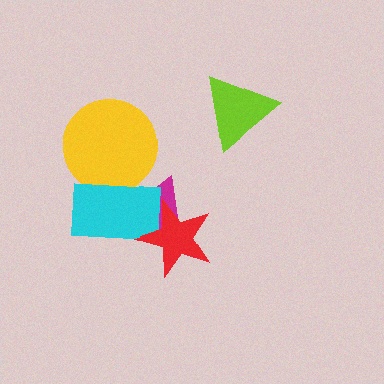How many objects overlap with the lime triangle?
0 objects overlap with the lime triangle.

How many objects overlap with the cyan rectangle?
3 objects overlap with the cyan rectangle.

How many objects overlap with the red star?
2 objects overlap with the red star.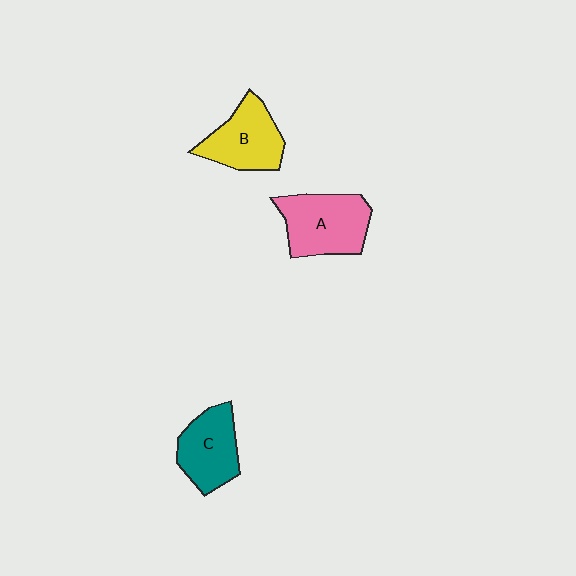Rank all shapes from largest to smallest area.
From largest to smallest: A (pink), B (yellow), C (teal).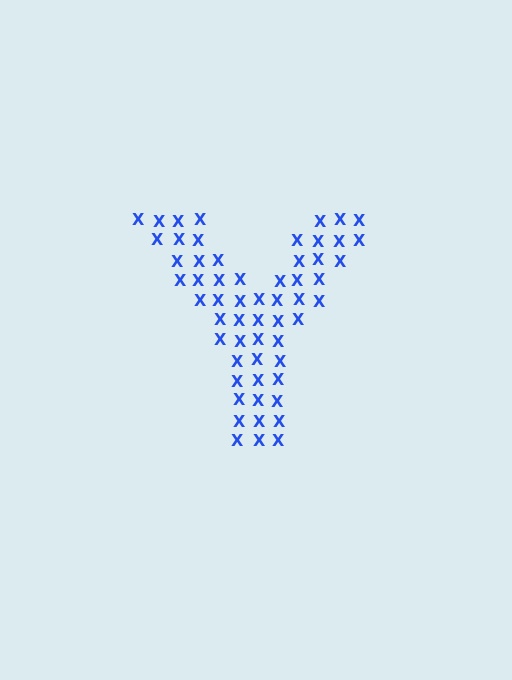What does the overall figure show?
The overall figure shows the letter Y.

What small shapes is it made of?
It is made of small letter X's.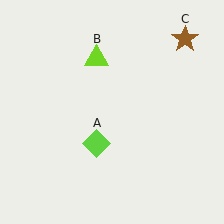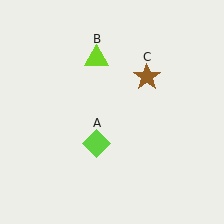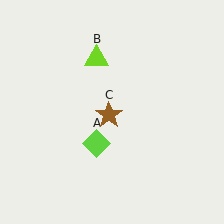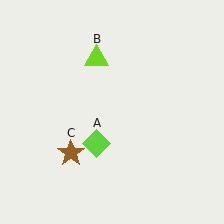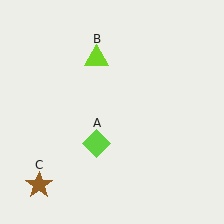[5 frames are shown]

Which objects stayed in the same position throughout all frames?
Lime diamond (object A) and lime triangle (object B) remained stationary.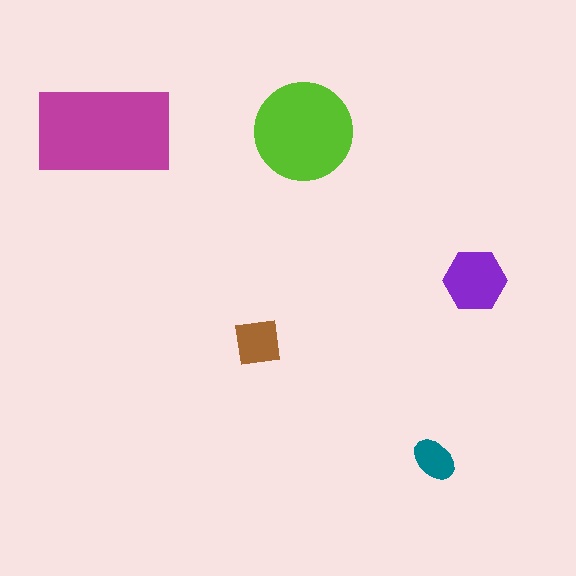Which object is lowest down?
The teal ellipse is bottommost.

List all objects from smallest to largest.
The teal ellipse, the brown square, the purple hexagon, the lime circle, the magenta rectangle.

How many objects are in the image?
There are 5 objects in the image.